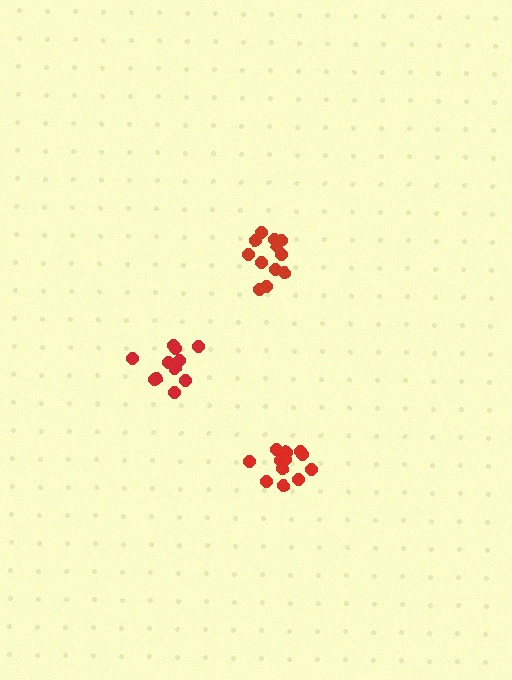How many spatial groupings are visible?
There are 3 spatial groupings.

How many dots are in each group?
Group 1: 12 dots, Group 2: 12 dots, Group 3: 11 dots (35 total).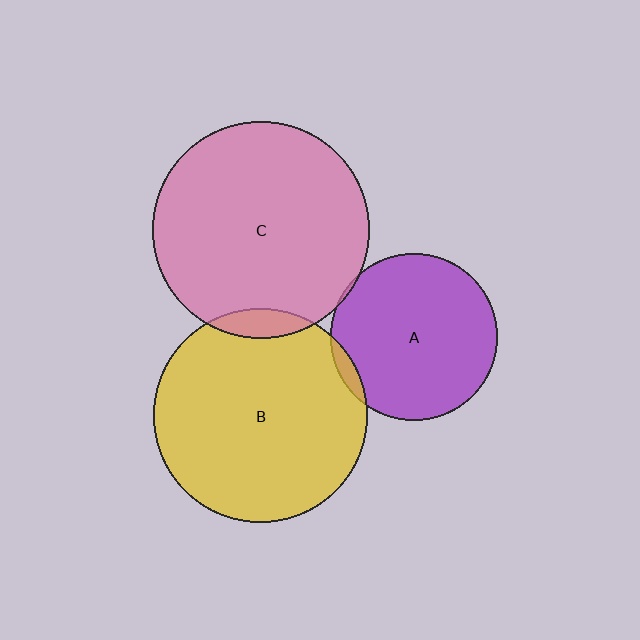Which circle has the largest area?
Circle C (pink).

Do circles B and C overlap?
Yes.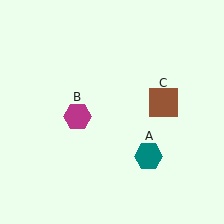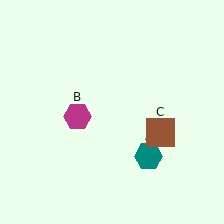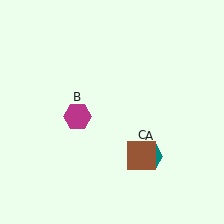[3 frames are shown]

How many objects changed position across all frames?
1 object changed position: brown square (object C).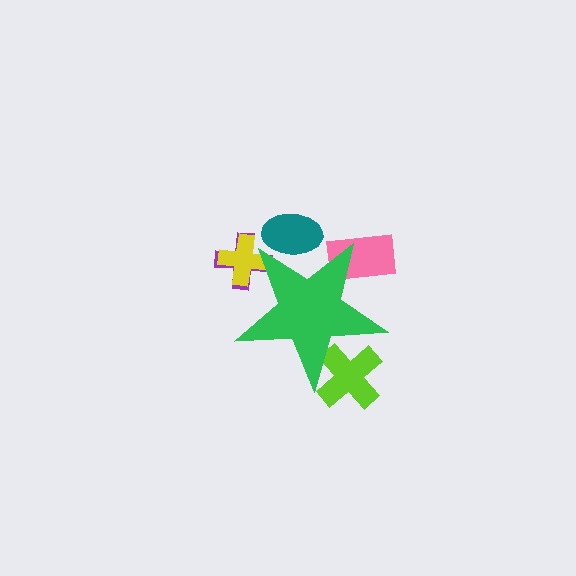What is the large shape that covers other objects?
A green star.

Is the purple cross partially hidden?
Yes, the purple cross is partially hidden behind the green star.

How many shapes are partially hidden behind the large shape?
5 shapes are partially hidden.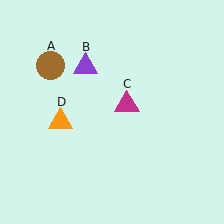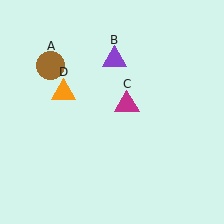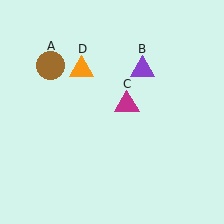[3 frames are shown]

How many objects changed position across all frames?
2 objects changed position: purple triangle (object B), orange triangle (object D).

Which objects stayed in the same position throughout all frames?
Brown circle (object A) and magenta triangle (object C) remained stationary.